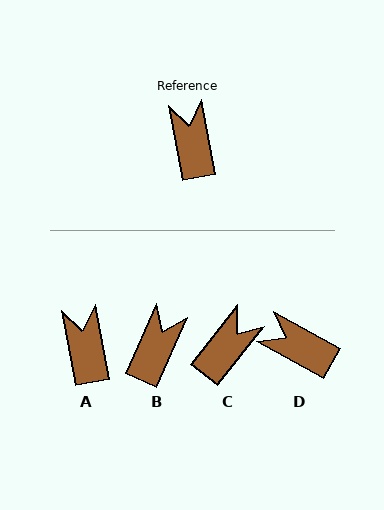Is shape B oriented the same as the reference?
No, it is off by about 34 degrees.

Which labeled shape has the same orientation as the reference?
A.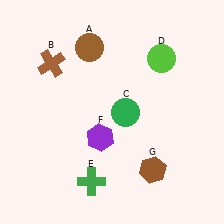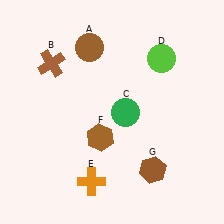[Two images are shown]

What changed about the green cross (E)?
In Image 1, E is green. In Image 2, it changed to orange.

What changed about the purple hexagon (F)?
In Image 1, F is purple. In Image 2, it changed to brown.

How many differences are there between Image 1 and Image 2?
There are 2 differences between the two images.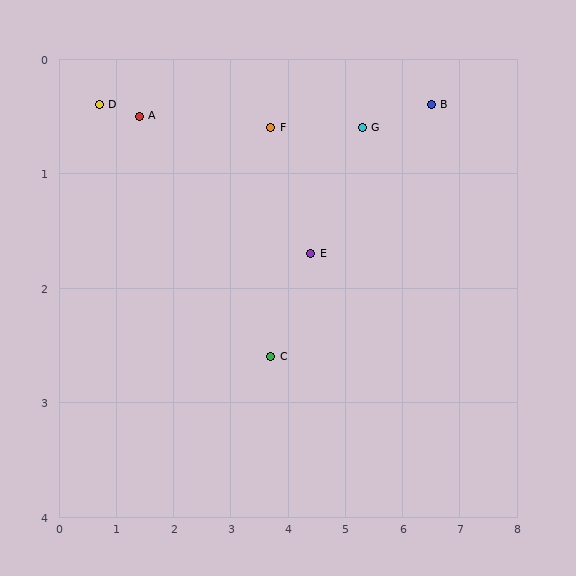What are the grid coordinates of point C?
Point C is at approximately (3.7, 2.6).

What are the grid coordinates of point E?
Point E is at approximately (4.4, 1.7).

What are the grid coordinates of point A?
Point A is at approximately (1.4, 0.5).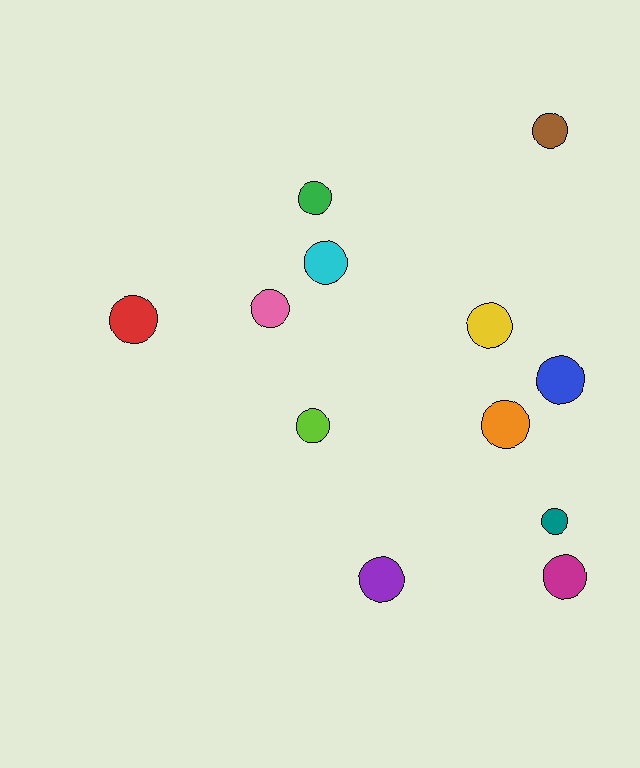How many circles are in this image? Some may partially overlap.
There are 12 circles.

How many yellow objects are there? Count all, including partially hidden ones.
There is 1 yellow object.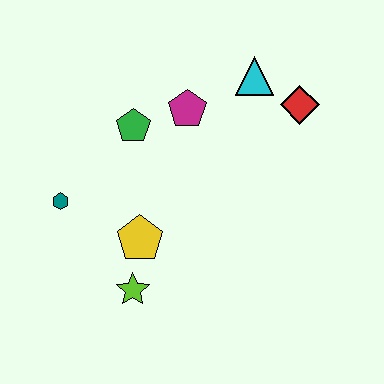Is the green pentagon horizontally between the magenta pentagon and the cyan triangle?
No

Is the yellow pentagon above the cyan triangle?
No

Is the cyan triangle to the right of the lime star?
Yes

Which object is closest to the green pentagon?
The magenta pentagon is closest to the green pentagon.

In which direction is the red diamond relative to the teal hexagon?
The red diamond is to the right of the teal hexagon.